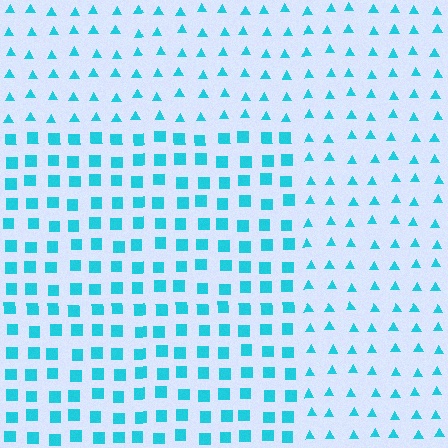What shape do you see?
I see a rectangle.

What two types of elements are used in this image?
The image uses squares inside the rectangle region and triangles outside it.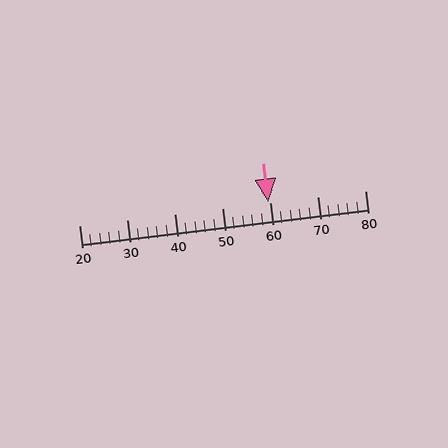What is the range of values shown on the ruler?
The ruler shows values from 20 to 80.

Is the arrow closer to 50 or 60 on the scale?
The arrow is closer to 60.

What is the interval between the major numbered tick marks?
The major tick marks are spaced 10 units apart.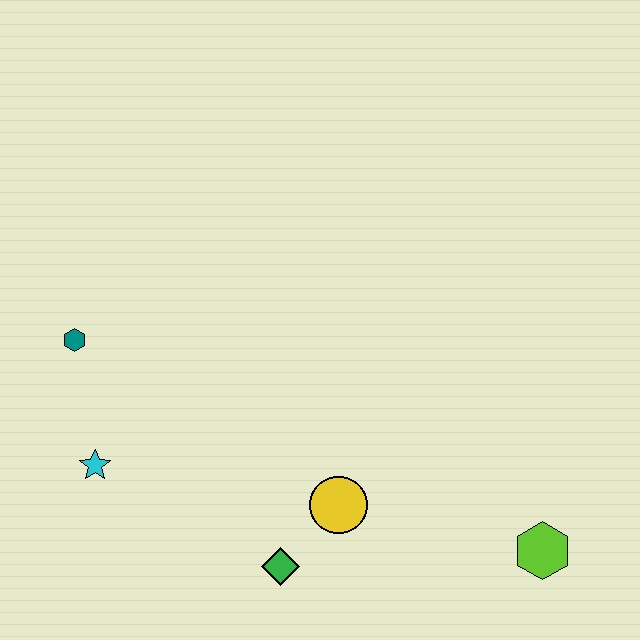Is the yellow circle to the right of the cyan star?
Yes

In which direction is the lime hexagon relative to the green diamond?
The lime hexagon is to the right of the green diamond.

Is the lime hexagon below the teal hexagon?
Yes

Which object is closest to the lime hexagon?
The yellow circle is closest to the lime hexagon.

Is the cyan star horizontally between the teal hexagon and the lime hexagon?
Yes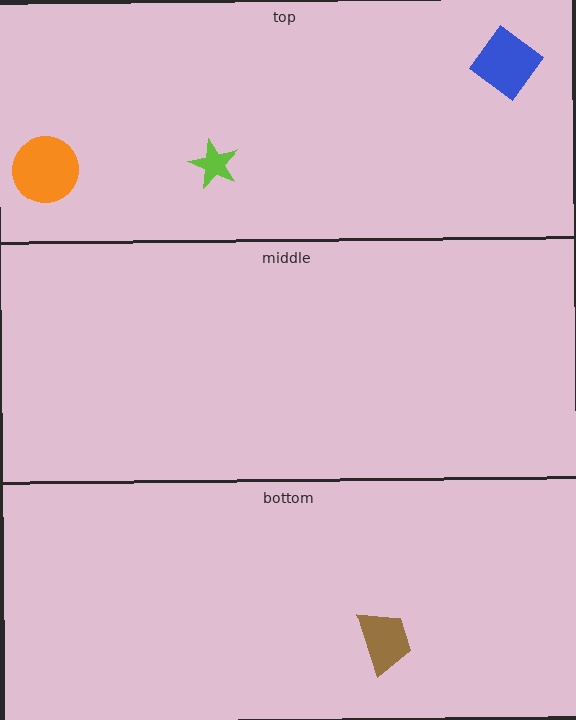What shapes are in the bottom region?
The brown trapezoid.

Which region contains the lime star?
The top region.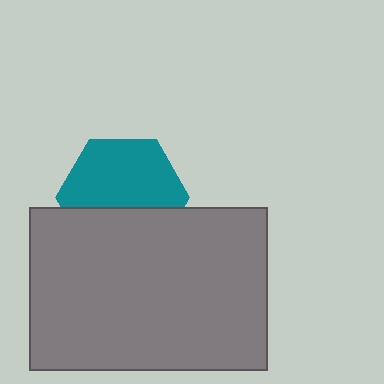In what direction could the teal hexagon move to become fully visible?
The teal hexagon could move up. That would shift it out from behind the gray rectangle entirely.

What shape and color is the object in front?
The object in front is a gray rectangle.